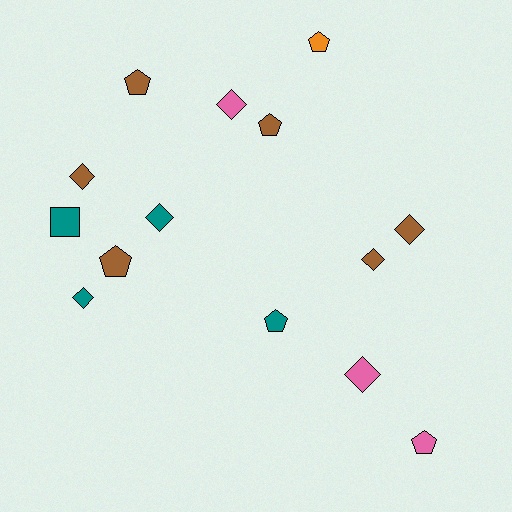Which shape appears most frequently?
Diamond, with 7 objects.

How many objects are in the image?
There are 14 objects.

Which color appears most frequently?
Brown, with 6 objects.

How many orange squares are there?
There are no orange squares.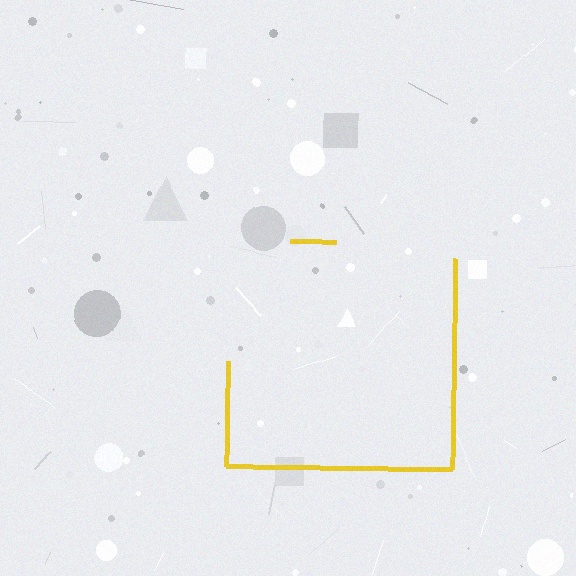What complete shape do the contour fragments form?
The contour fragments form a square.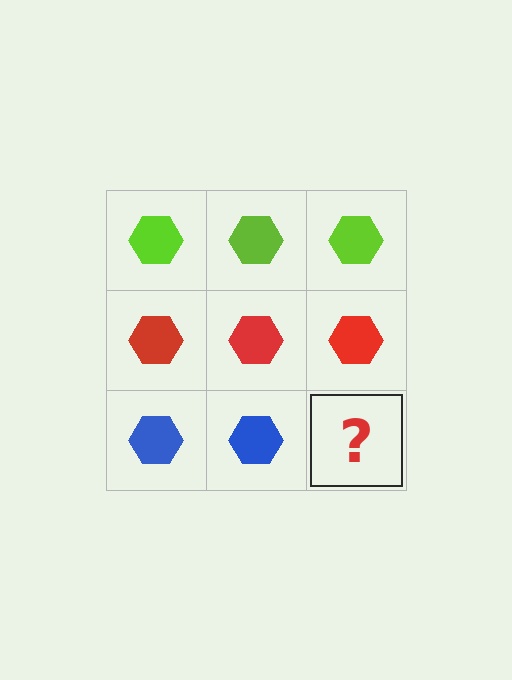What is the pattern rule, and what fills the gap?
The rule is that each row has a consistent color. The gap should be filled with a blue hexagon.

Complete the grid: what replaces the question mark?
The question mark should be replaced with a blue hexagon.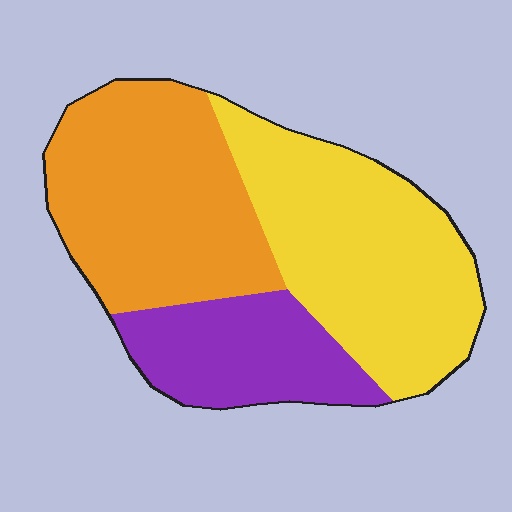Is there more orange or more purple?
Orange.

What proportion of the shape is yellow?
Yellow takes up about two fifths (2/5) of the shape.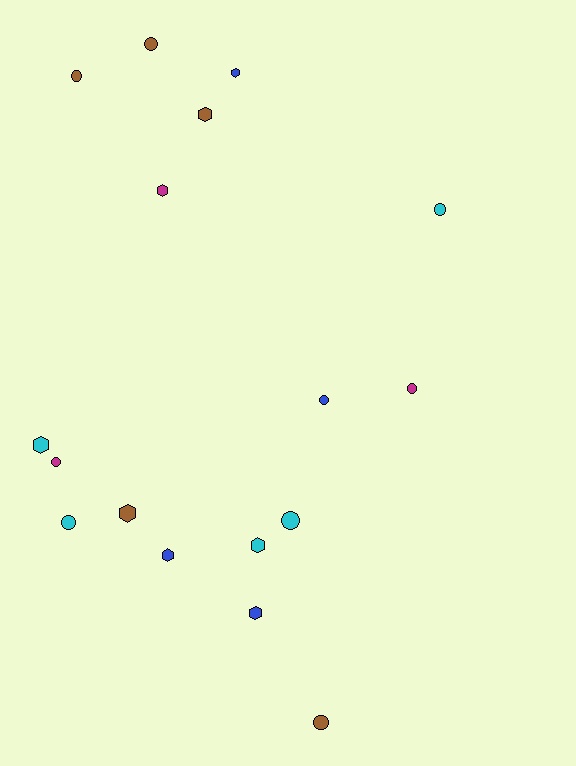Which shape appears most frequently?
Circle, with 9 objects.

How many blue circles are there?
There is 1 blue circle.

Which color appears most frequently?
Cyan, with 5 objects.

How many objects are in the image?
There are 17 objects.